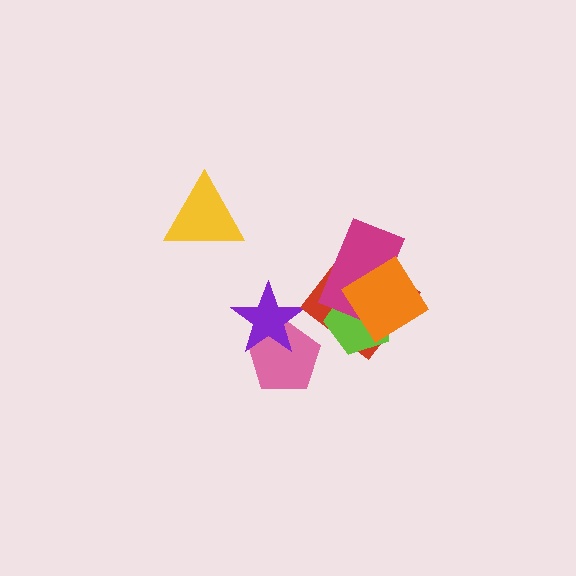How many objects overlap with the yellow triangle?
0 objects overlap with the yellow triangle.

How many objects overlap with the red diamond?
3 objects overlap with the red diamond.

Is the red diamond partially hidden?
Yes, it is partially covered by another shape.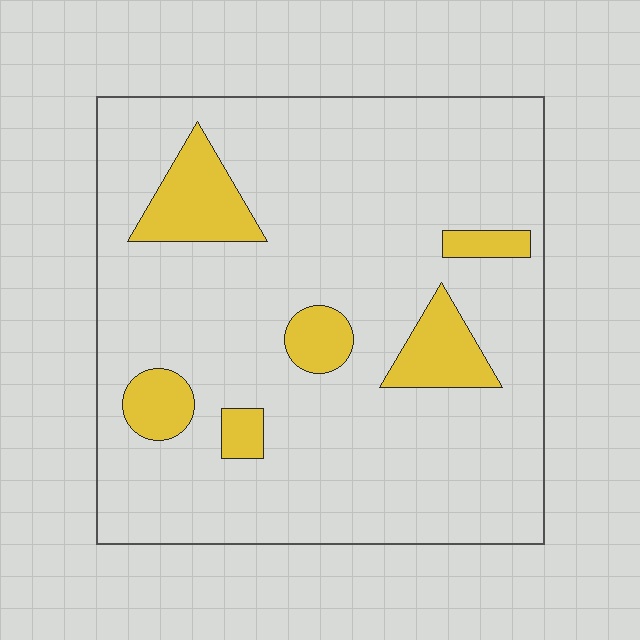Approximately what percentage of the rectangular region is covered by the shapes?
Approximately 15%.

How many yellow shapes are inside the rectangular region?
6.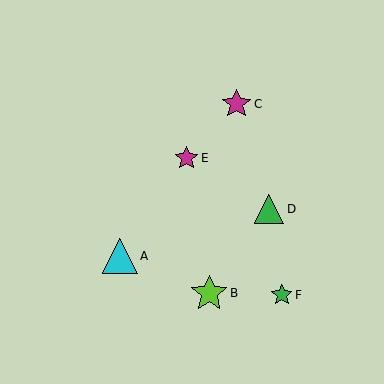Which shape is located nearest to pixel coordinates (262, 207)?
The green triangle (labeled D) at (269, 209) is nearest to that location.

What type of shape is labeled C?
Shape C is a magenta star.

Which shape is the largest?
The lime star (labeled B) is the largest.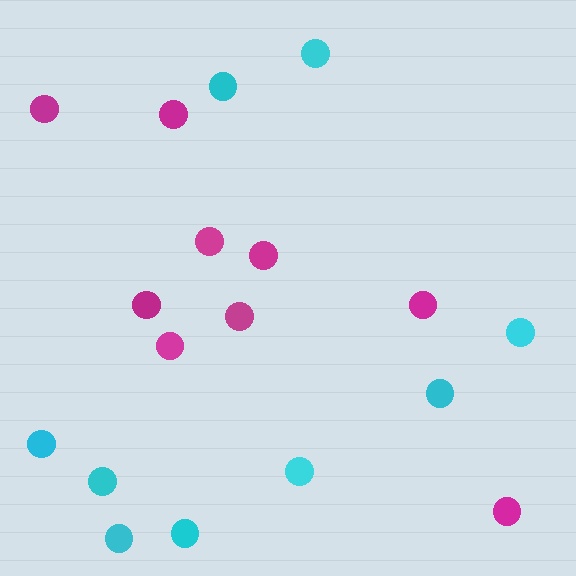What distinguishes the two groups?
There are 2 groups: one group of magenta circles (9) and one group of cyan circles (9).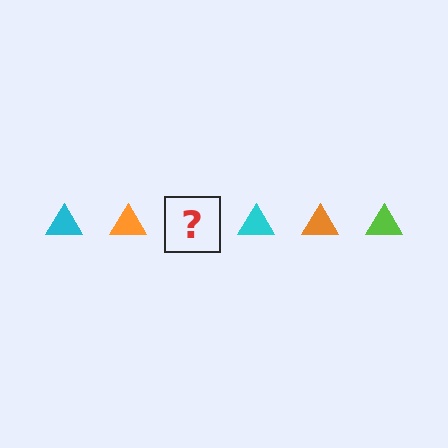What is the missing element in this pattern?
The missing element is a lime triangle.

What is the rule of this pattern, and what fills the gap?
The rule is that the pattern cycles through cyan, orange, lime triangles. The gap should be filled with a lime triangle.